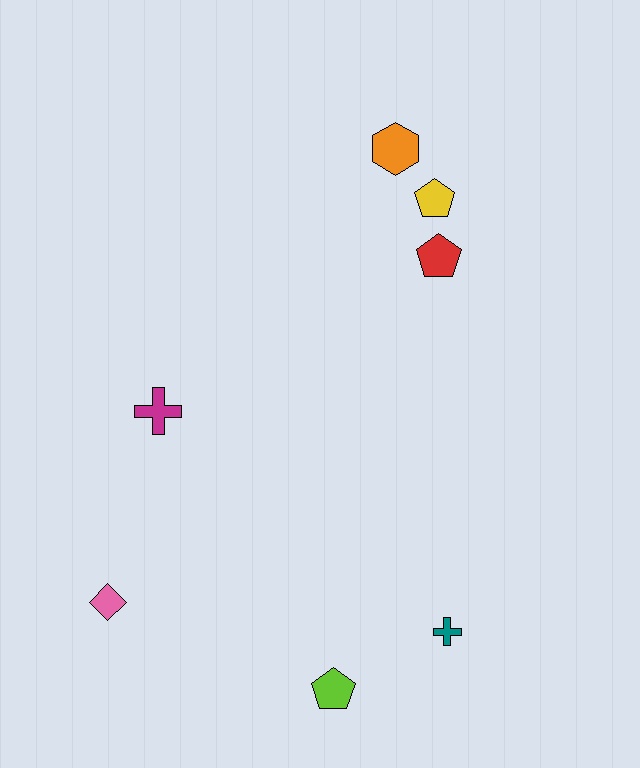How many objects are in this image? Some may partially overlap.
There are 7 objects.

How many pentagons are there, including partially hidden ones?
There are 3 pentagons.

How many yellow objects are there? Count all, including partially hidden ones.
There is 1 yellow object.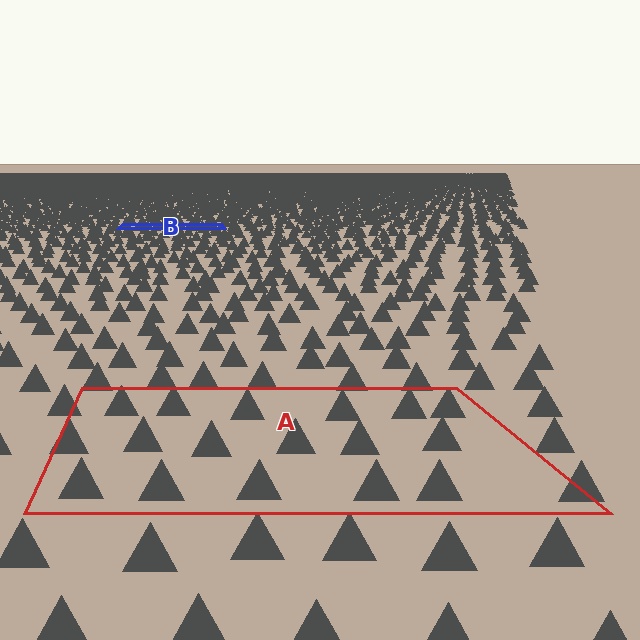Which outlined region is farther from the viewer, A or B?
Region B is farther from the viewer — the texture elements inside it appear smaller and more densely packed.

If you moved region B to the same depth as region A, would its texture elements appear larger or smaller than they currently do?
They would appear larger. At a closer depth, the same texture elements are projected at a bigger on-screen size.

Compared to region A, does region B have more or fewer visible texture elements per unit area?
Region B has more texture elements per unit area — they are packed more densely because it is farther away.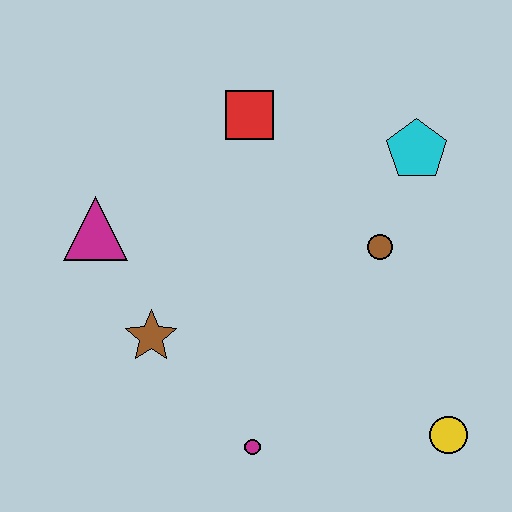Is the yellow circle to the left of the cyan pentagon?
No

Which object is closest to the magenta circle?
The brown star is closest to the magenta circle.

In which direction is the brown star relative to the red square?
The brown star is below the red square.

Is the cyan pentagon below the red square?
Yes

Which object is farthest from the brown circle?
The magenta triangle is farthest from the brown circle.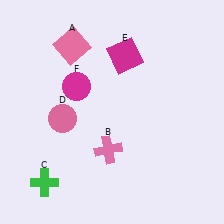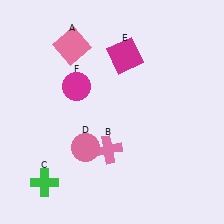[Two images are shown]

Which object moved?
The pink circle (D) moved down.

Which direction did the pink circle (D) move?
The pink circle (D) moved down.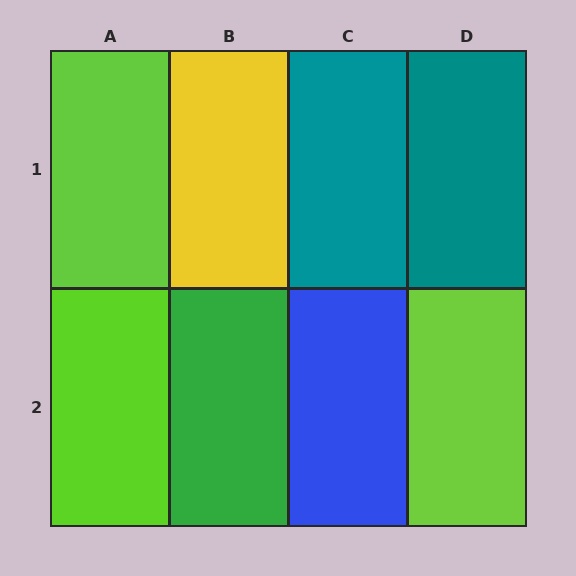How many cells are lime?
3 cells are lime.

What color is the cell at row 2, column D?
Lime.